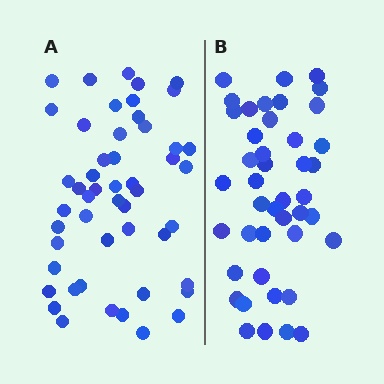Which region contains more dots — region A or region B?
Region A (the left region) has more dots.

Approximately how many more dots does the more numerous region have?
Region A has roughly 8 or so more dots than region B.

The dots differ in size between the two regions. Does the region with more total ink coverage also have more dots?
No. Region B has more total ink coverage because its dots are larger, but region A actually contains more individual dots. Total area can be misleading — the number of items is what matters here.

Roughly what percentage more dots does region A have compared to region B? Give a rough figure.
About 15% more.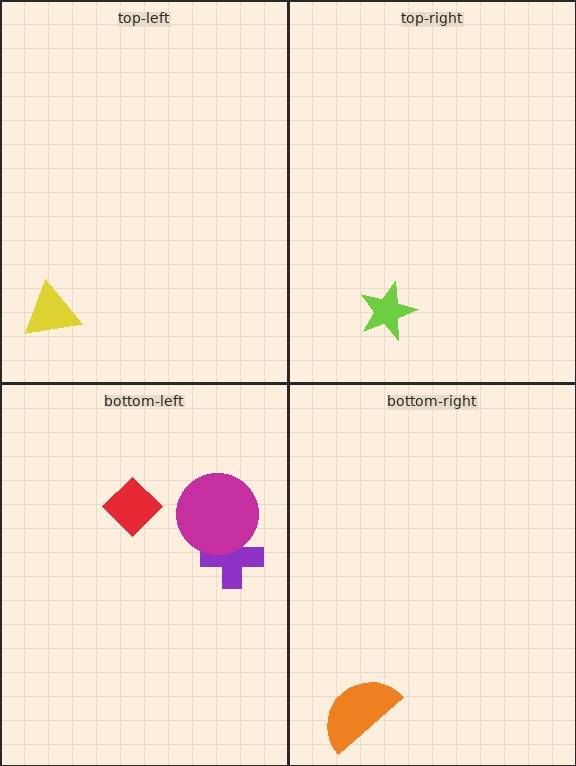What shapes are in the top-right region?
The lime star.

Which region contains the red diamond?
The bottom-left region.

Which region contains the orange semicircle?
The bottom-right region.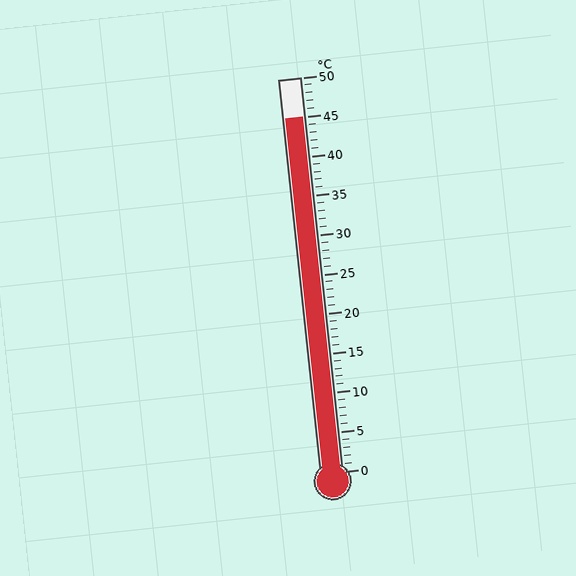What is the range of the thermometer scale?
The thermometer scale ranges from 0°C to 50°C.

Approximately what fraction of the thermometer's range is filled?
The thermometer is filled to approximately 90% of its range.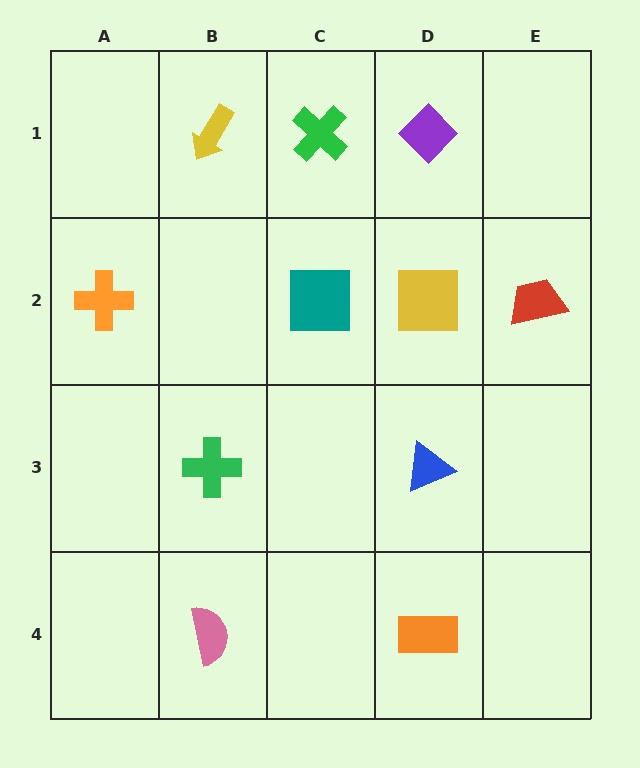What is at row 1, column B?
A yellow arrow.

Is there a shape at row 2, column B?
No, that cell is empty.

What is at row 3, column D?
A blue triangle.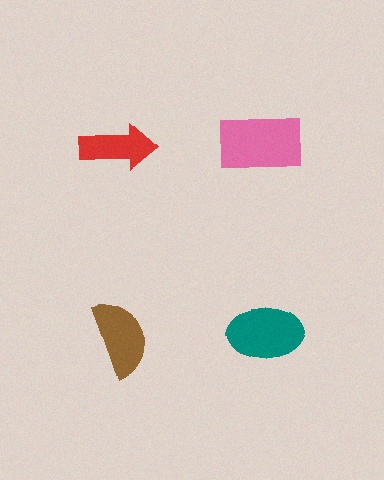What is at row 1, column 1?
A red arrow.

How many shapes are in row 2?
2 shapes.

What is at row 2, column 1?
A brown semicircle.